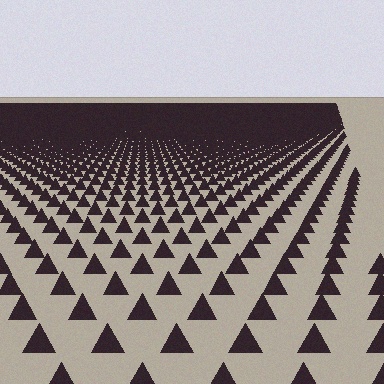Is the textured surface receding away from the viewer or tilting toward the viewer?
The surface is receding away from the viewer. Texture elements get smaller and denser toward the top.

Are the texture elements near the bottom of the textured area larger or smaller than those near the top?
Larger. Near the bottom, elements are closer to the viewer and appear at a bigger on-screen size.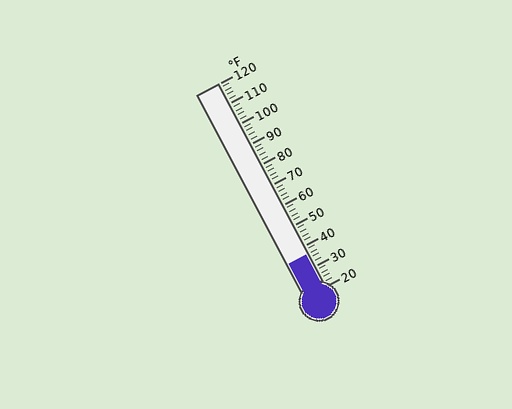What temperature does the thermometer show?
The thermometer shows approximately 36°F.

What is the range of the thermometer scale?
The thermometer scale ranges from 20°F to 120°F.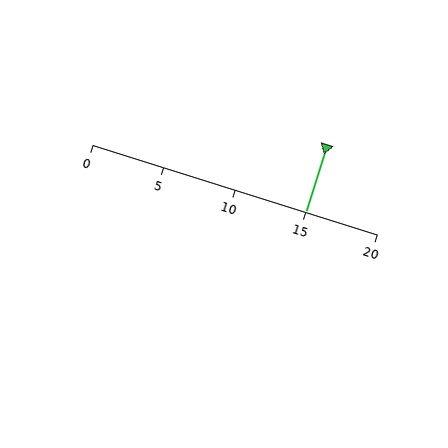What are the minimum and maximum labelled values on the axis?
The axis runs from 0 to 20.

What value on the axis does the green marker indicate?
The marker indicates approximately 15.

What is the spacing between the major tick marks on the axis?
The major ticks are spaced 5 apart.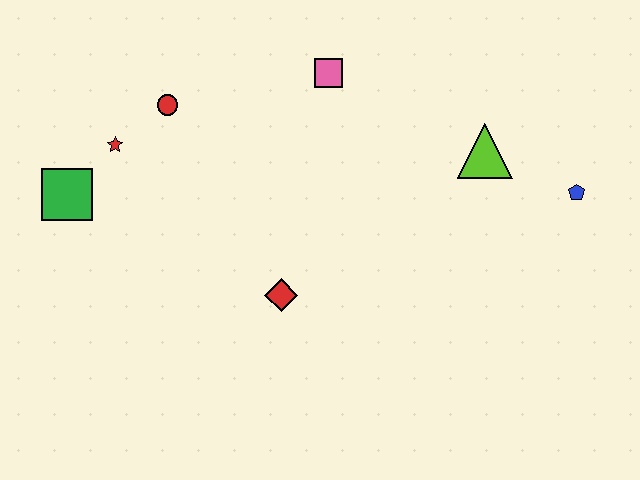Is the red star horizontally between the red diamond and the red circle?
No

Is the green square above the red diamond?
Yes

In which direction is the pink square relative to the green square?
The pink square is to the right of the green square.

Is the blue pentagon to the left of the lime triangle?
No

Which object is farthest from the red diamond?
The blue pentagon is farthest from the red diamond.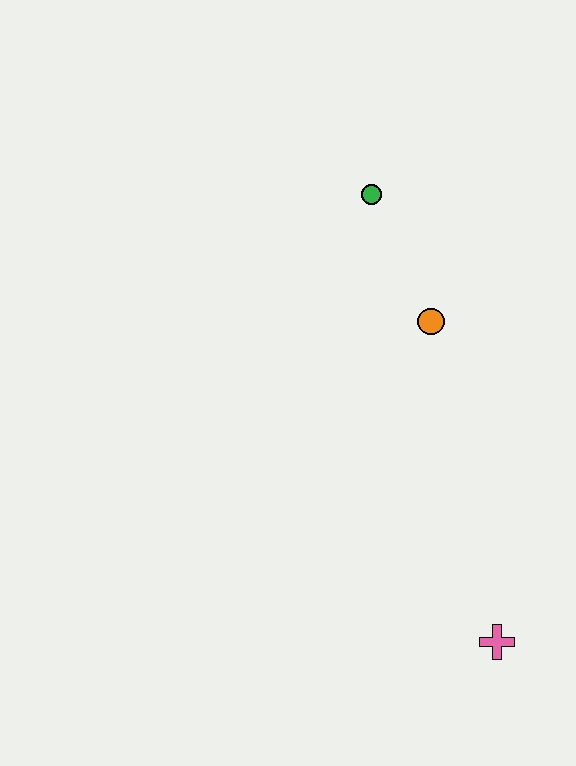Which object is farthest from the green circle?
The pink cross is farthest from the green circle.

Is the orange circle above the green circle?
No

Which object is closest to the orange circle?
The green circle is closest to the orange circle.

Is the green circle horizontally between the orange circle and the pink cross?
No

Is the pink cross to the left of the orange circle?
No